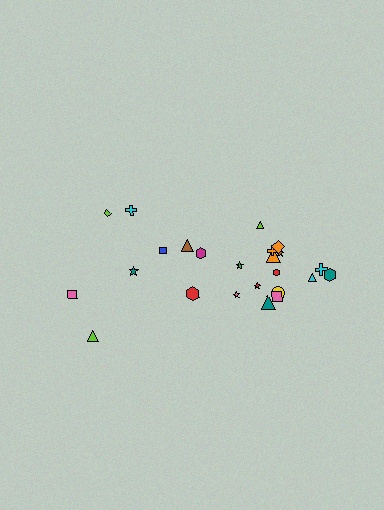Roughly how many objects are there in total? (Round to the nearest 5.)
Roughly 25 objects in total.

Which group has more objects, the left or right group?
The right group.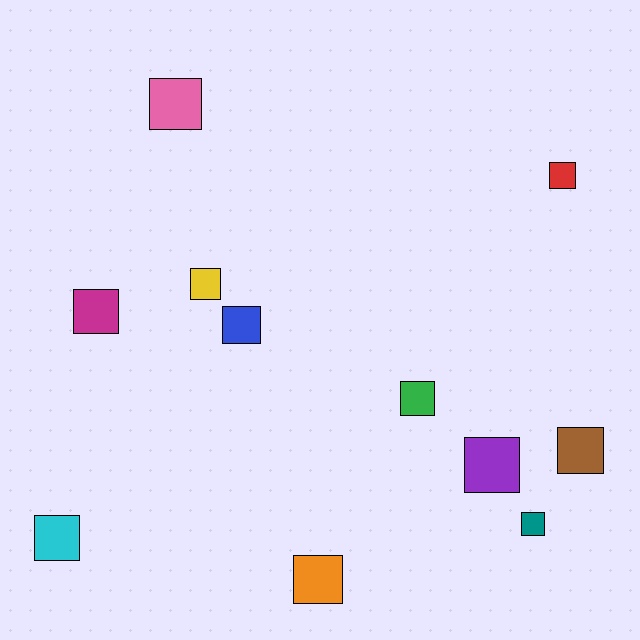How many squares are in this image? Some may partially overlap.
There are 11 squares.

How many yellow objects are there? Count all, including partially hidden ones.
There is 1 yellow object.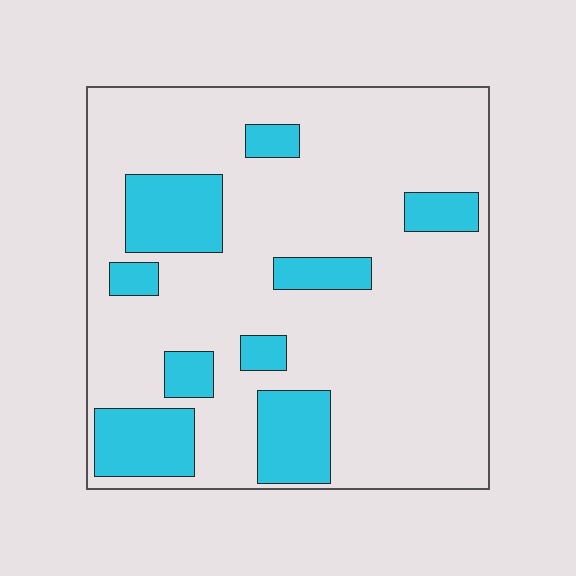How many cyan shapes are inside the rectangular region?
9.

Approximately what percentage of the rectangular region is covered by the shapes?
Approximately 20%.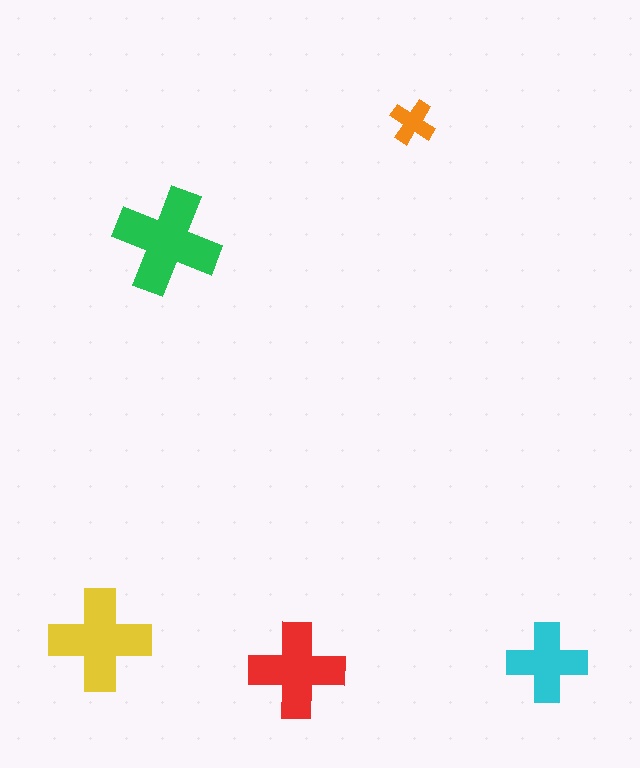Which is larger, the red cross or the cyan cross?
The red one.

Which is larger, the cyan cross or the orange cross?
The cyan one.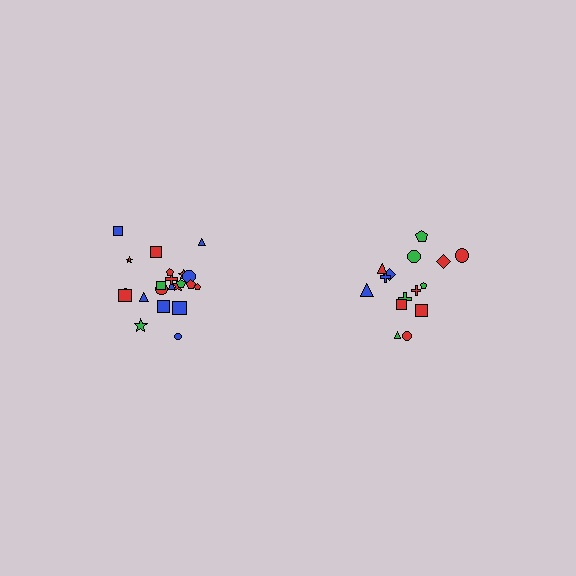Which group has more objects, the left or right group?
The left group.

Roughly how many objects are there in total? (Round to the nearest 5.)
Roughly 35 objects in total.